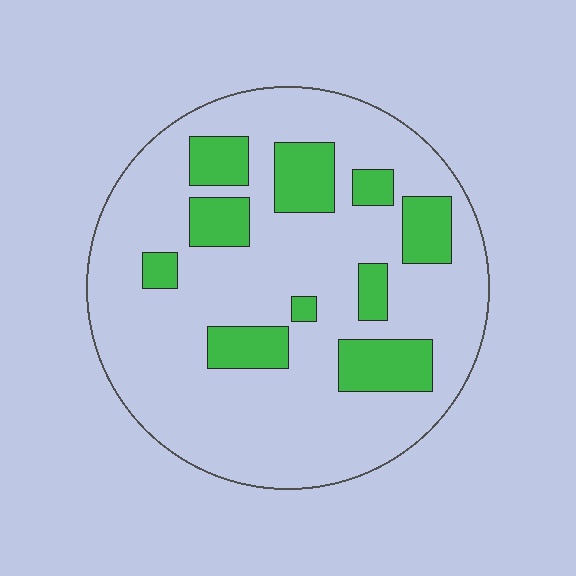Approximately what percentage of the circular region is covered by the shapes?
Approximately 20%.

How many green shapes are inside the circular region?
10.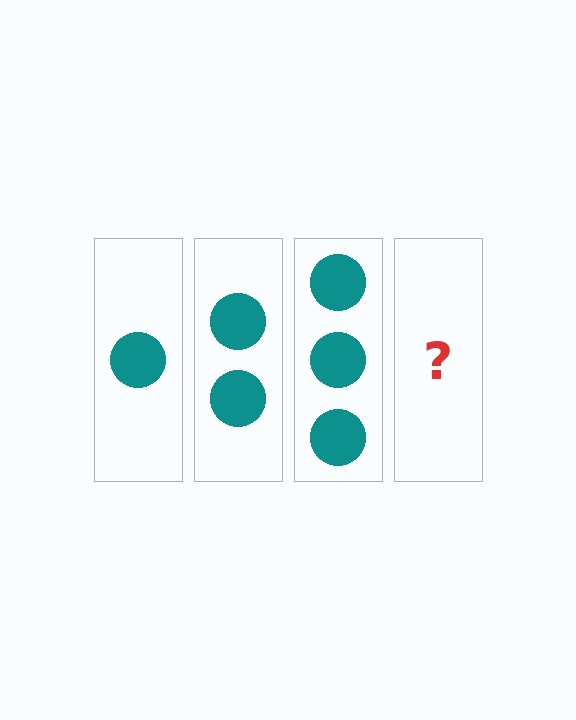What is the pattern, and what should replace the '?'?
The pattern is that each step adds one more circle. The '?' should be 4 circles.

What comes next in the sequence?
The next element should be 4 circles.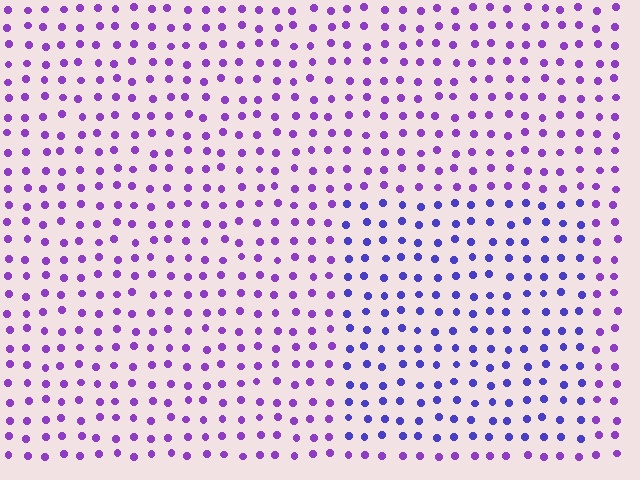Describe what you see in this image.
The image is filled with small purple elements in a uniform arrangement. A rectangle-shaped region is visible where the elements are tinted to a slightly different hue, forming a subtle color boundary.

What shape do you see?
I see a rectangle.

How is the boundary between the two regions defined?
The boundary is defined purely by a slight shift in hue (about 32 degrees). Spacing, size, and orientation are identical on both sides.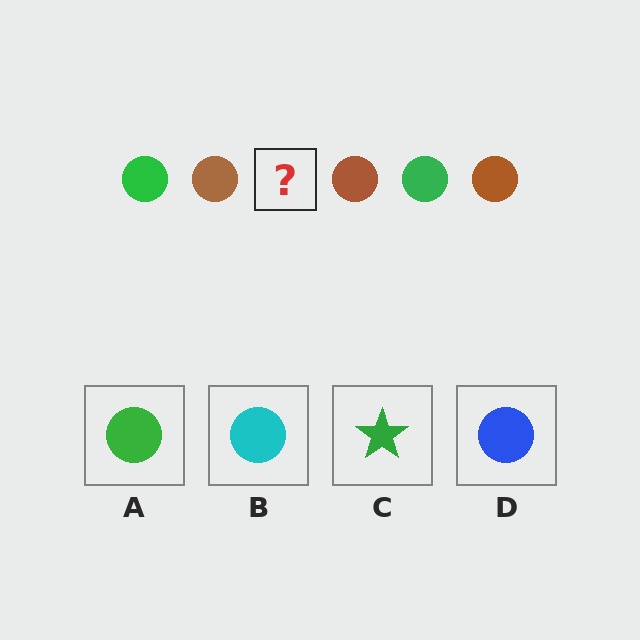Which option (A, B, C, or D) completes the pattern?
A.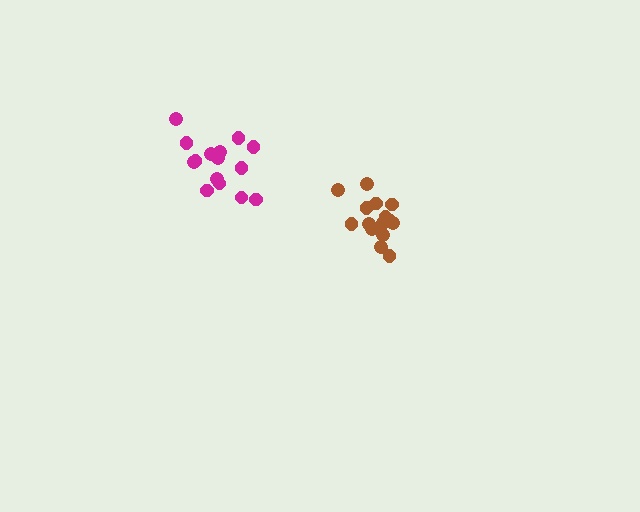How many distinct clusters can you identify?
There are 2 distinct clusters.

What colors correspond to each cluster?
The clusters are colored: magenta, brown.